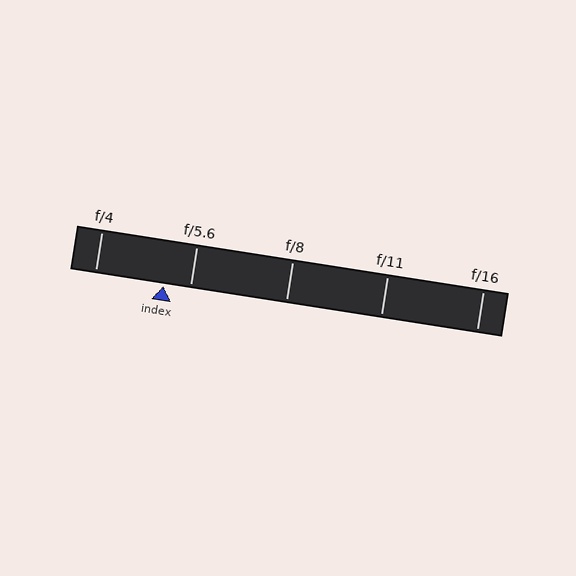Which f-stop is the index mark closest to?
The index mark is closest to f/5.6.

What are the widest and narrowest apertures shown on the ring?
The widest aperture shown is f/4 and the narrowest is f/16.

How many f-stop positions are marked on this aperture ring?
There are 5 f-stop positions marked.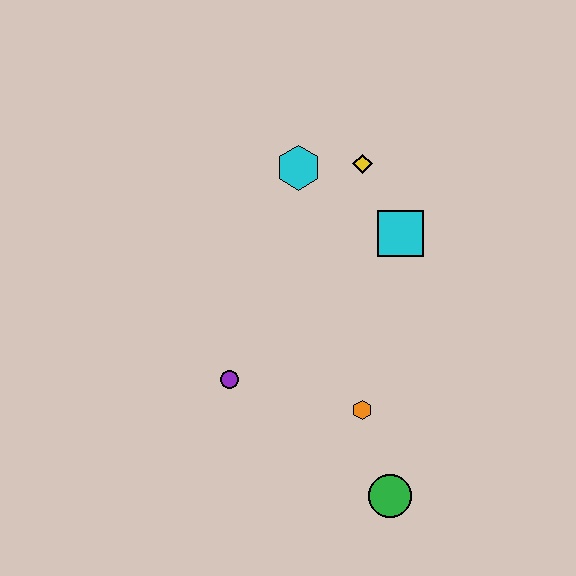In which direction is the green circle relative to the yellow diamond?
The green circle is below the yellow diamond.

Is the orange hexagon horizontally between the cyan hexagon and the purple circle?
No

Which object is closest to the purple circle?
The orange hexagon is closest to the purple circle.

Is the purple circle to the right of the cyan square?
No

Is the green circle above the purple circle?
No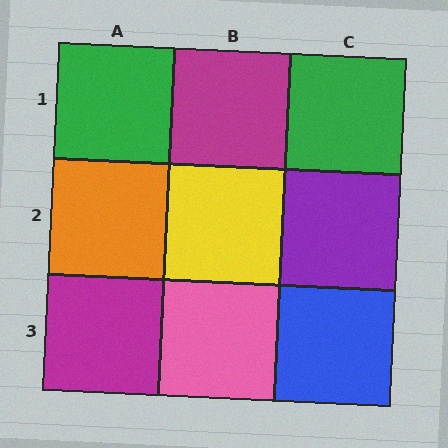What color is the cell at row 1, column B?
Magenta.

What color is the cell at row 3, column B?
Pink.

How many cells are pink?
1 cell is pink.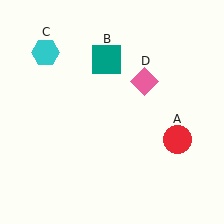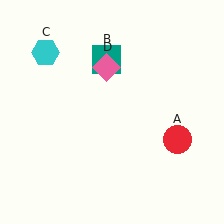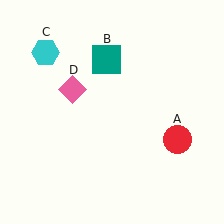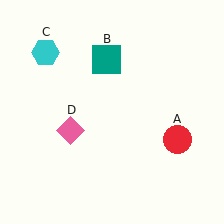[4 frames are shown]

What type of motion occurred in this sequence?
The pink diamond (object D) rotated counterclockwise around the center of the scene.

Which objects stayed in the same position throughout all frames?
Red circle (object A) and teal square (object B) and cyan hexagon (object C) remained stationary.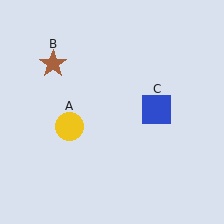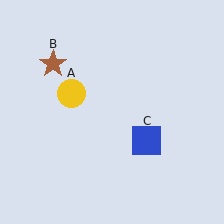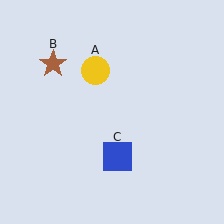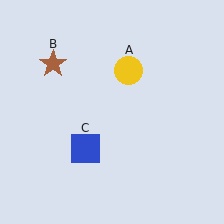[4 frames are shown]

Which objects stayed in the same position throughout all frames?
Brown star (object B) remained stationary.